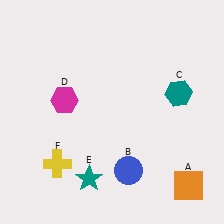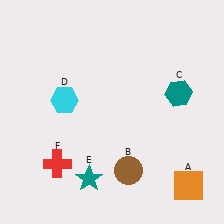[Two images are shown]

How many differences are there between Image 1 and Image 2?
There are 3 differences between the two images.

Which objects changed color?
B changed from blue to brown. D changed from magenta to cyan. F changed from yellow to red.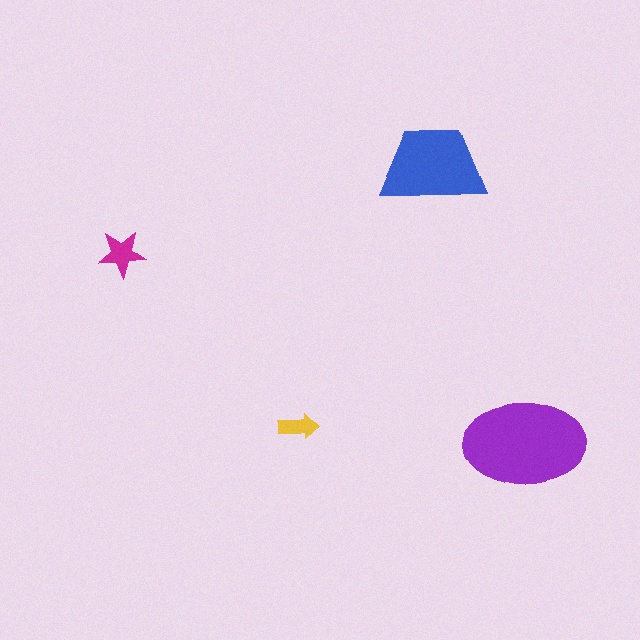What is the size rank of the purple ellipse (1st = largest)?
1st.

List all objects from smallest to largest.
The yellow arrow, the magenta star, the blue trapezoid, the purple ellipse.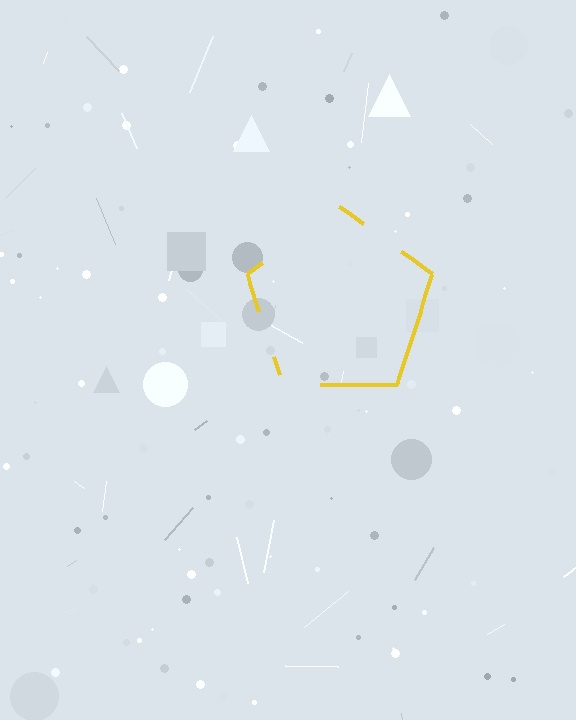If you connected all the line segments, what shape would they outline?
They would outline a pentagon.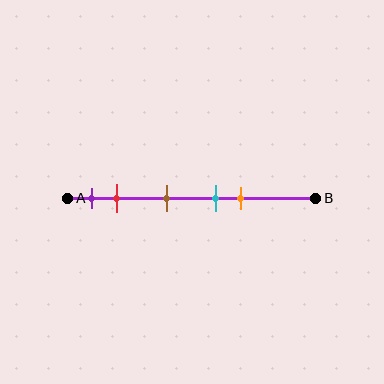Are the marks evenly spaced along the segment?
No, the marks are not evenly spaced.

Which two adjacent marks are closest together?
The cyan and orange marks are the closest adjacent pair.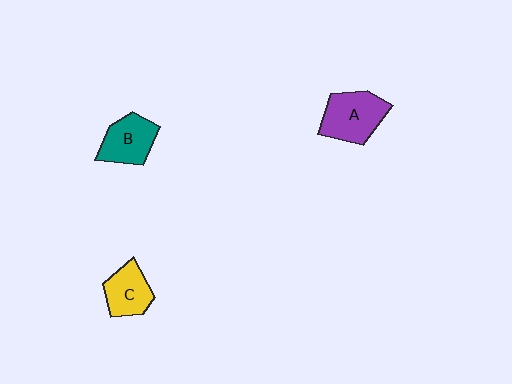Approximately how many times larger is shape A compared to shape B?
Approximately 1.2 times.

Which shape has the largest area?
Shape A (purple).